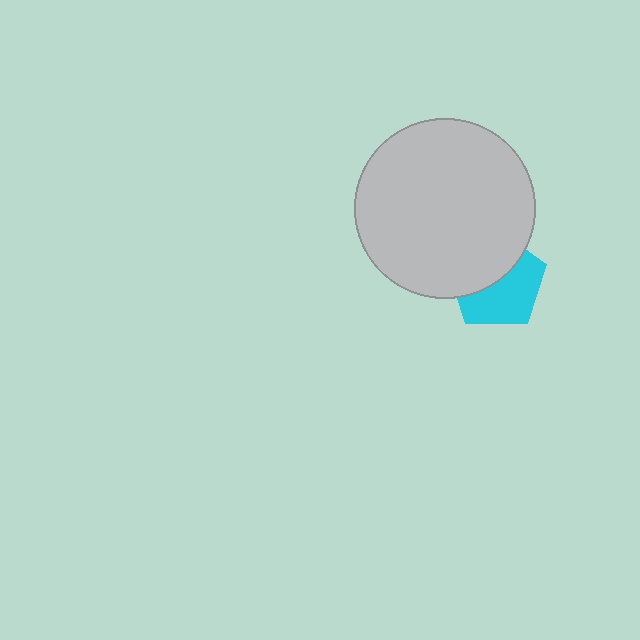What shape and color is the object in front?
The object in front is a light gray circle.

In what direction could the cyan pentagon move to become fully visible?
The cyan pentagon could move down. That would shift it out from behind the light gray circle entirely.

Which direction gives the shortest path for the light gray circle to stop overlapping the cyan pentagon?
Moving up gives the shortest separation.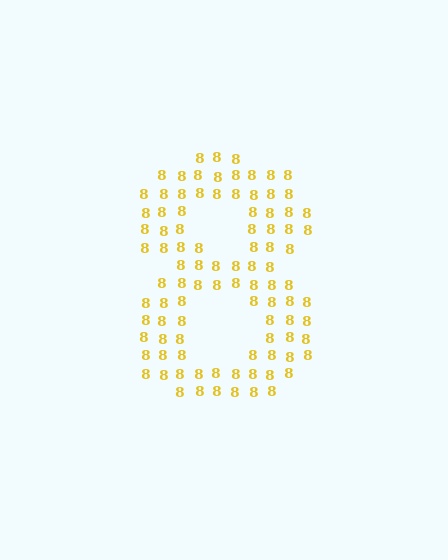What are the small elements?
The small elements are digit 8's.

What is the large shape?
The large shape is the digit 8.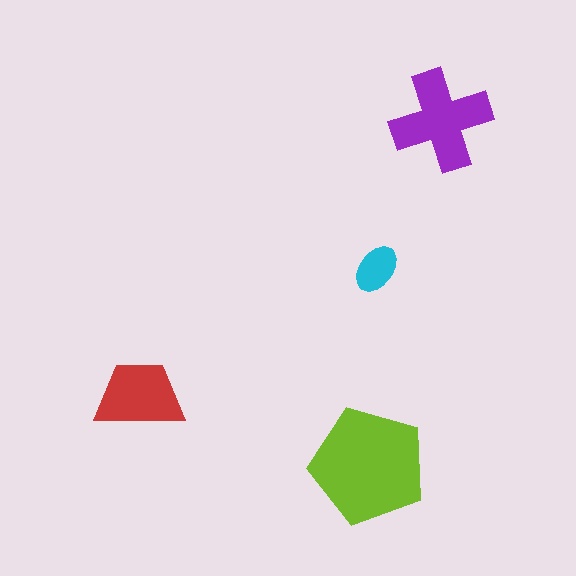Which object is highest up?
The purple cross is topmost.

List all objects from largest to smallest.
The lime pentagon, the purple cross, the red trapezoid, the cyan ellipse.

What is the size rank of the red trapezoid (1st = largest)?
3rd.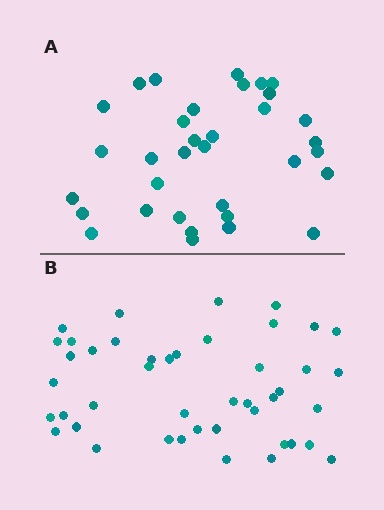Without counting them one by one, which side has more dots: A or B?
Region B (the bottom region) has more dots.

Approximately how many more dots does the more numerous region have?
Region B has roughly 10 or so more dots than region A.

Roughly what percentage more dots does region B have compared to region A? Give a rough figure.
About 30% more.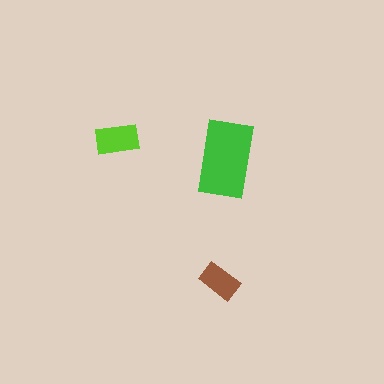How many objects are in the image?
There are 3 objects in the image.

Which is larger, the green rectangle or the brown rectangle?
The green one.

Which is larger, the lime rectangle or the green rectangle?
The green one.